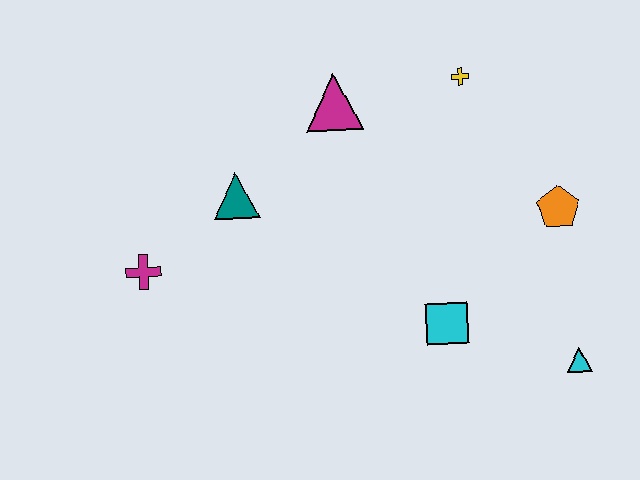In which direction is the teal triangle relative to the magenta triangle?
The teal triangle is to the left of the magenta triangle.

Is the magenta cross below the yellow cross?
Yes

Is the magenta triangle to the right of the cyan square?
No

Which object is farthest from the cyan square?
The magenta cross is farthest from the cyan square.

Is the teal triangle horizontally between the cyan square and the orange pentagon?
No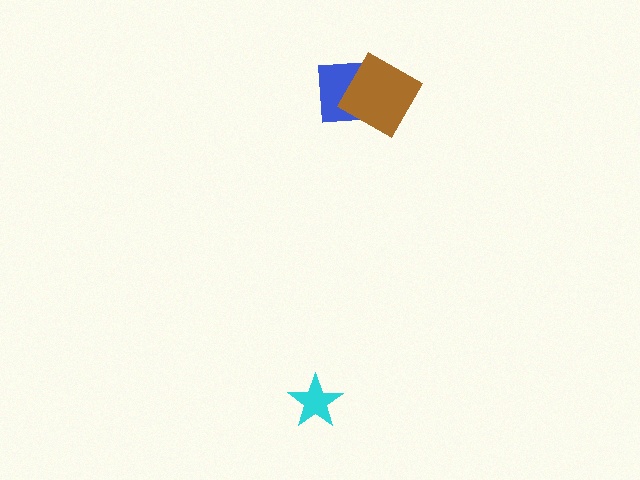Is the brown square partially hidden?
No, no other shape covers it.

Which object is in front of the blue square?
The brown square is in front of the blue square.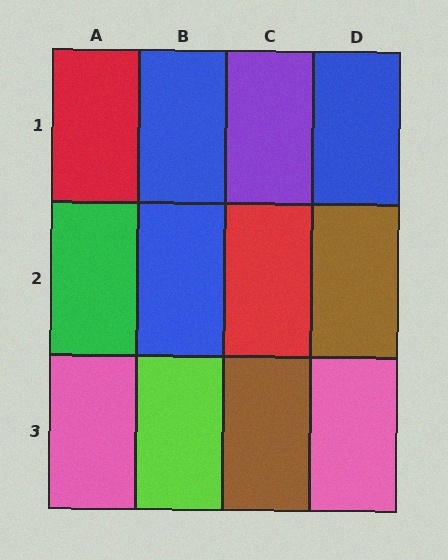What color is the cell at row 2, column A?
Green.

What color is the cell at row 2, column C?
Red.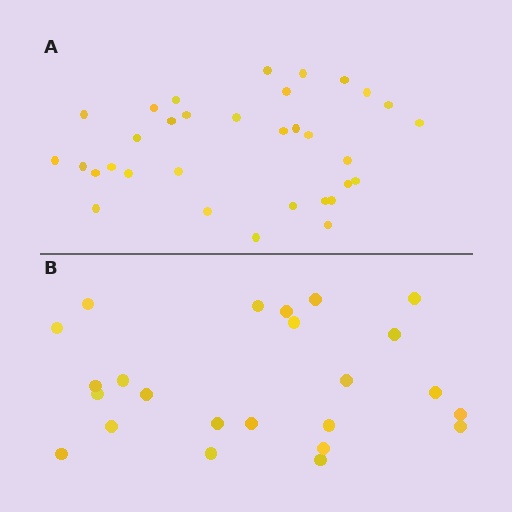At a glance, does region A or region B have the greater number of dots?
Region A (the top region) has more dots.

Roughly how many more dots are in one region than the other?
Region A has roughly 8 or so more dots than region B.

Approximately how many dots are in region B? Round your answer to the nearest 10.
About 20 dots. (The exact count is 24, which rounds to 20.)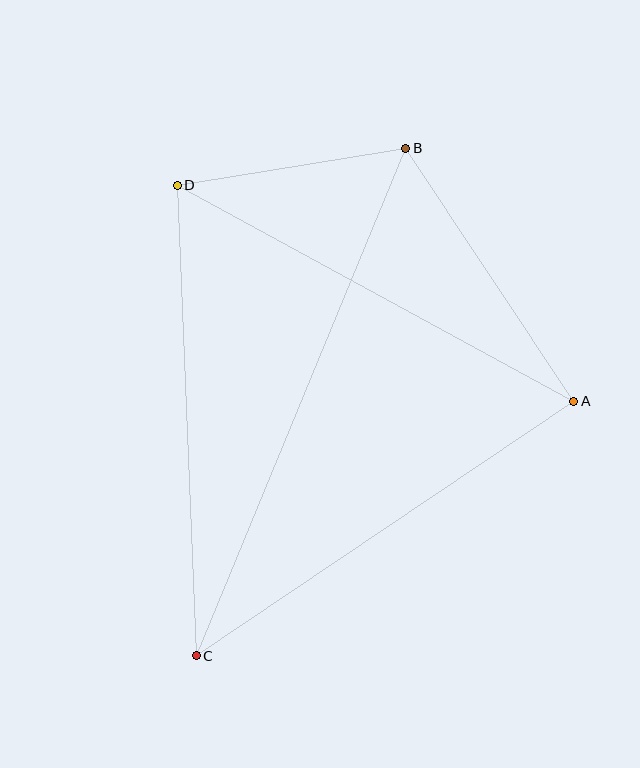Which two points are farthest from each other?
Points B and C are farthest from each other.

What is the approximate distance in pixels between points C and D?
The distance between C and D is approximately 471 pixels.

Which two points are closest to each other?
Points B and D are closest to each other.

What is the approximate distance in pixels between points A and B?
The distance between A and B is approximately 304 pixels.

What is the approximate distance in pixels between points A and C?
The distance between A and C is approximately 456 pixels.